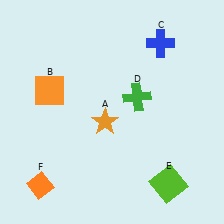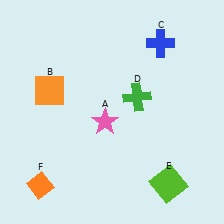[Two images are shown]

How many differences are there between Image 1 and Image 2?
There is 1 difference between the two images.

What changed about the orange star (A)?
In Image 1, A is orange. In Image 2, it changed to pink.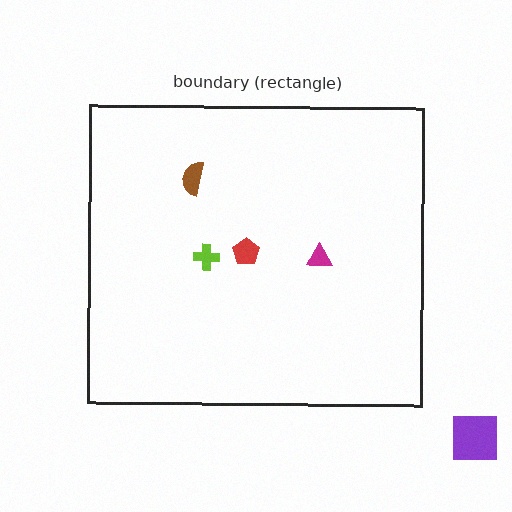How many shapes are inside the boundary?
4 inside, 1 outside.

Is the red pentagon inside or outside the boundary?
Inside.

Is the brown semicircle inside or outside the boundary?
Inside.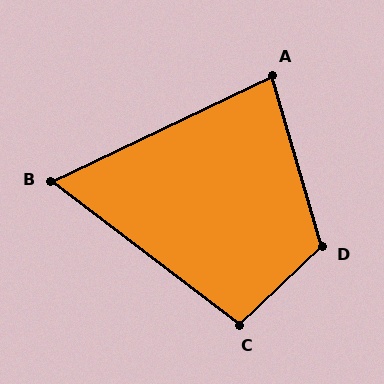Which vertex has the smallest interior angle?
B, at approximately 63 degrees.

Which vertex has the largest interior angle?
D, at approximately 117 degrees.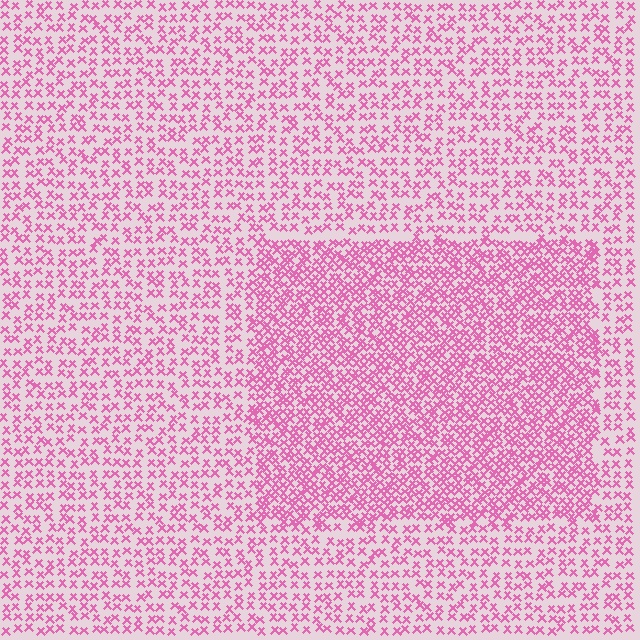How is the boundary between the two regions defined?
The boundary is defined by a change in element density (approximately 1.9x ratio). All elements are the same color, size, and shape.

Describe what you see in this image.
The image contains small pink elements arranged at two different densities. A rectangle-shaped region is visible where the elements are more densely packed than the surrounding area.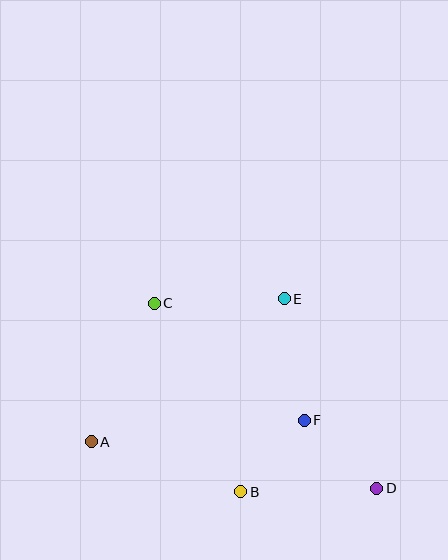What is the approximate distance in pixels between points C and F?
The distance between C and F is approximately 190 pixels.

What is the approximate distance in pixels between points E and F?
The distance between E and F is approximately 123 pixels.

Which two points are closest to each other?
Points B and F are closest to each other.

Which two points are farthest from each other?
Points C and D are farthest from each other.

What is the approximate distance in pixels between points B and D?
The distance between B and D is approximately 136 pixels.